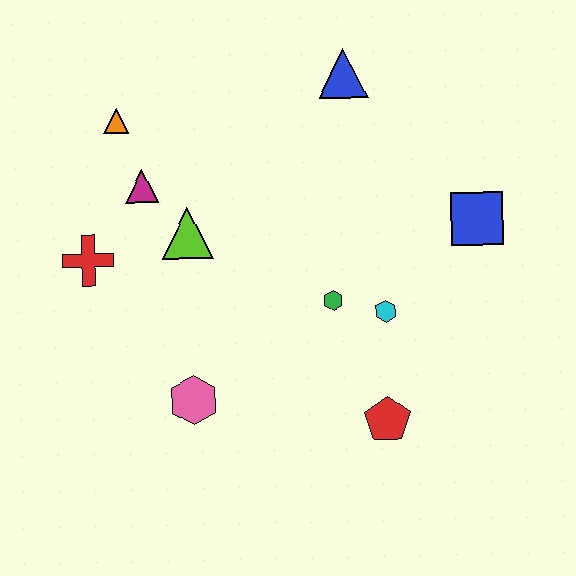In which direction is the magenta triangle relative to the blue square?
The magenta triangle is to the left of the blue square.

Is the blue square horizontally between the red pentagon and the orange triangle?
No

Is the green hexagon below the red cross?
Yes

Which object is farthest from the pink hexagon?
The blue triangle is farthest from the pink hexagon.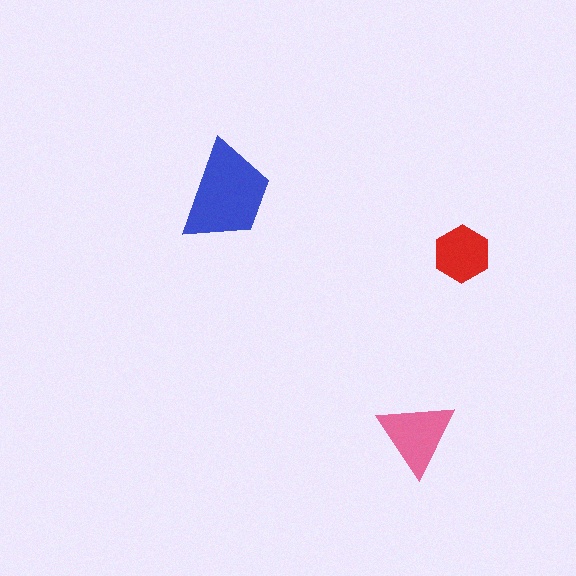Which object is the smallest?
The red hexagon.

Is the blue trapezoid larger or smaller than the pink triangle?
Larger.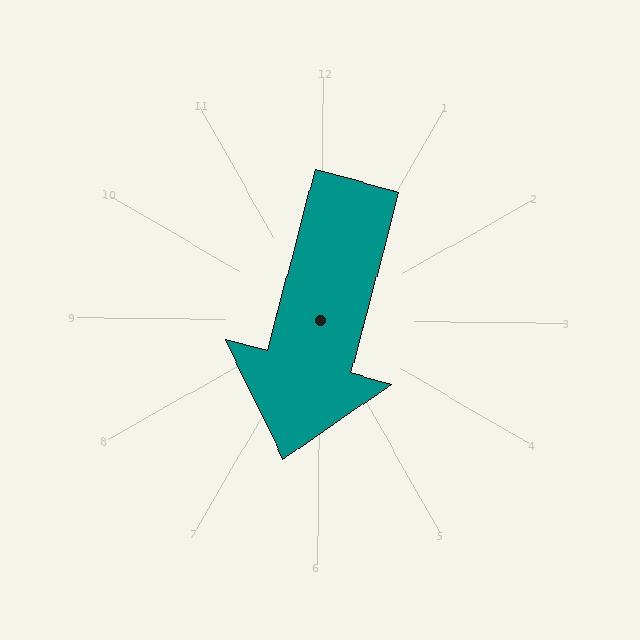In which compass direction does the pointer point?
South.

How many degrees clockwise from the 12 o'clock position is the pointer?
Approximately 194 degrees.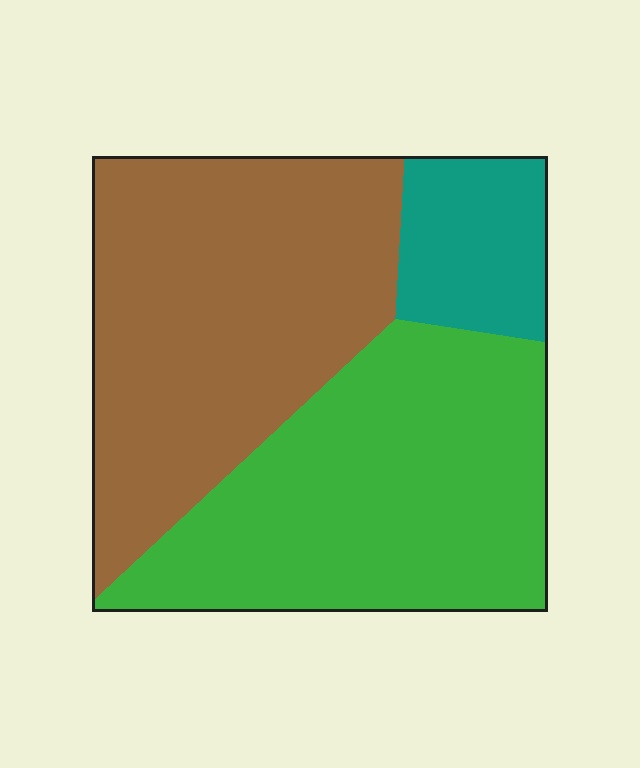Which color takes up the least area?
Teal, at roughly 10%.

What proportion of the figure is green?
Green covers 43% of the figure.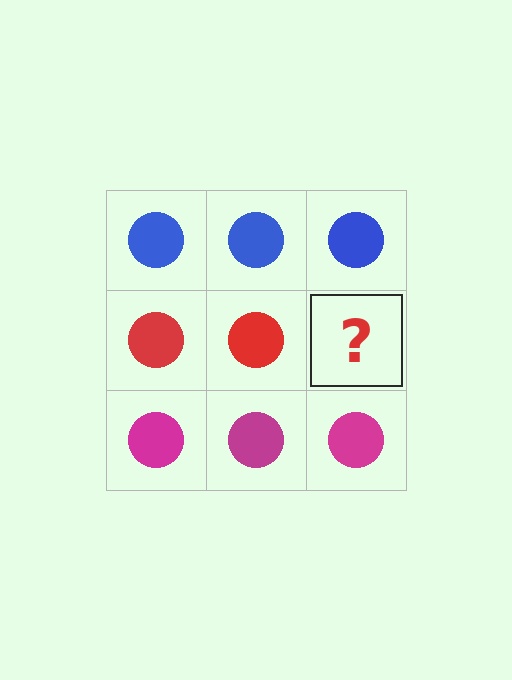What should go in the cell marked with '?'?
The missing cell should contain a red circle.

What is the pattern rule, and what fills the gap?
The rule is that each row has a consistent color. The gap should be filled with a red circle.